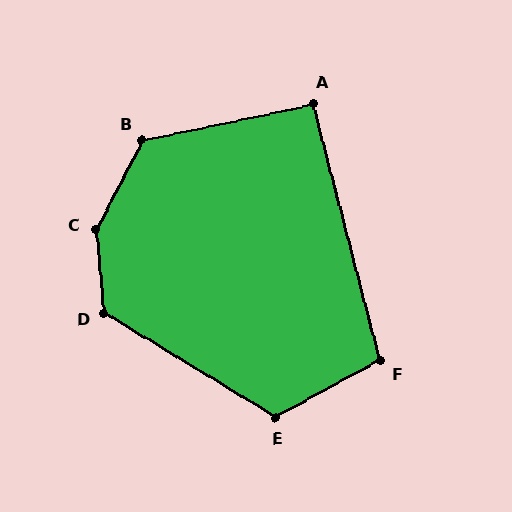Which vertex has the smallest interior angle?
A, at approximately 93 degrees.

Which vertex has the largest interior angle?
C, at approximately 147 degrees.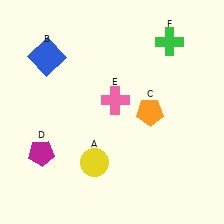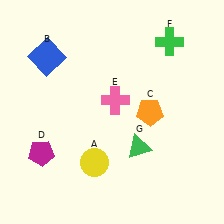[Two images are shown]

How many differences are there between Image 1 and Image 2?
There is 1 difference between the two images.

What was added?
A green triangle (G) was added in Image 2.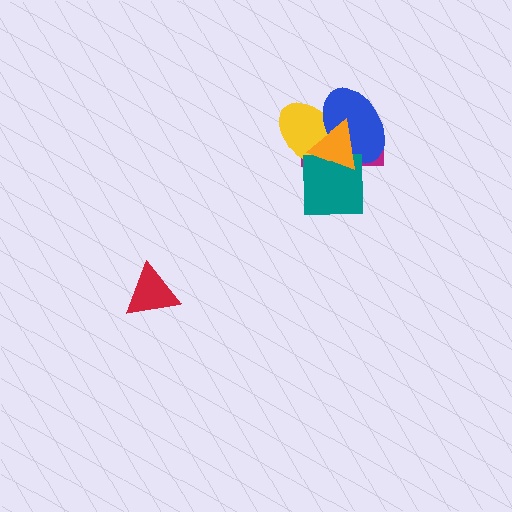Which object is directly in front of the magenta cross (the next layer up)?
The yellow ellipse is directly in front of the magenta cross.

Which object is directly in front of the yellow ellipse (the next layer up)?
The blue ellipse is directly in front of the yellow ellipse.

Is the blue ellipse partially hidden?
Yes, it is partially covered by another shape.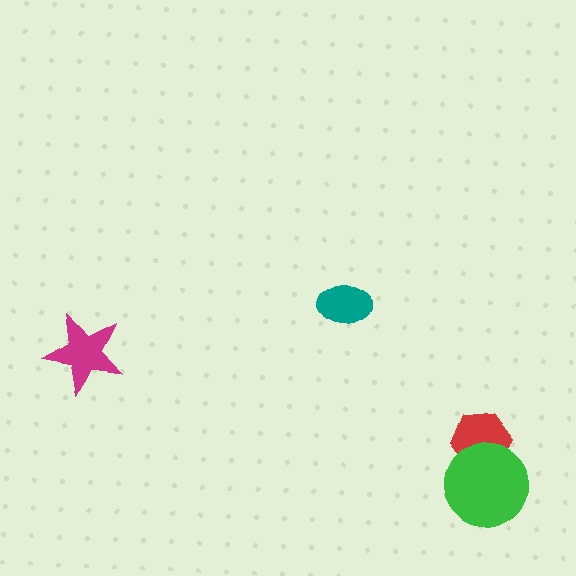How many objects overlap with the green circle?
1 object overlaps with the green circle.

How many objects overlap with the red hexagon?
1 object overlaps with the red hexagon.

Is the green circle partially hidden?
No, no other shape covers it.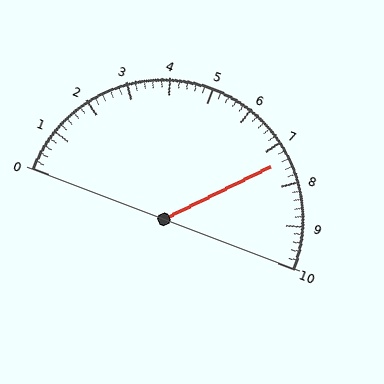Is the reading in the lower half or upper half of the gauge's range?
The reading is in the upper half of the range (0 to 10).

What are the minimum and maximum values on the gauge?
The gauge ranges from 0 to 10.